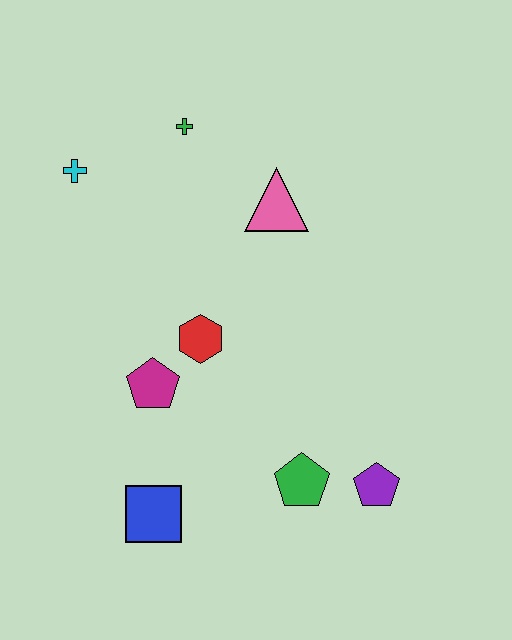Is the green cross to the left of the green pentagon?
Yes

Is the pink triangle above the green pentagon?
Yes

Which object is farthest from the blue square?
The green cross is farthest from the blue square.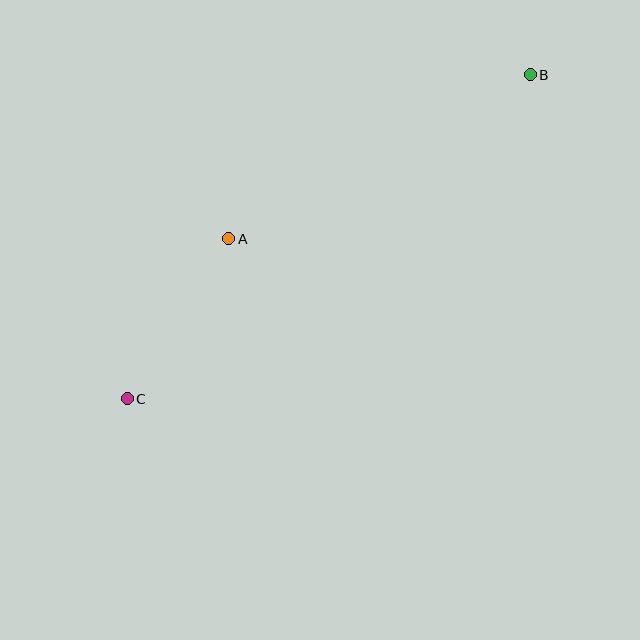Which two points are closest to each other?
Points A and C are closest to each other.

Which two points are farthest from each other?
Points B and C are farthest from each other.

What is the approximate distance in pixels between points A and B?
The distance between A and B is approximately 343 pixels.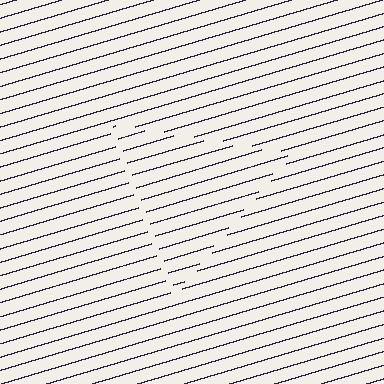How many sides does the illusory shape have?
3 sides — the line-ends trace a triangle.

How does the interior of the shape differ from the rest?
The interior of the shape contains the same grating, shifted by half a period — the contour is defined by the phase discontinuity where line-ends from the inner and outer gratings abut.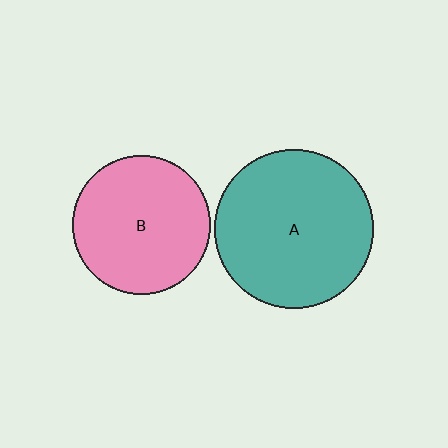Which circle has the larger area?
Circle A (teal).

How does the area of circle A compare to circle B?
Approximately 1.3 times.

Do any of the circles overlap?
No, none of the circles overlap.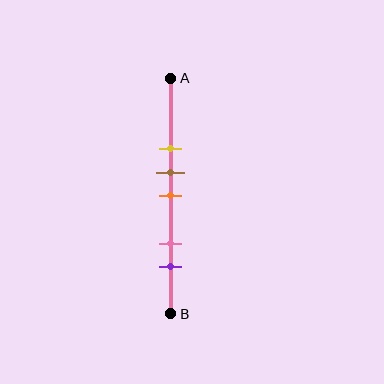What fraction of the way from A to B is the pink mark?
The pink mark is approximately 70% (0.7) of the way from A to B.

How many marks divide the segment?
There are 5 marks dividing the segment.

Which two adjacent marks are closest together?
The brown and orange marks are the closest adjacent pair.